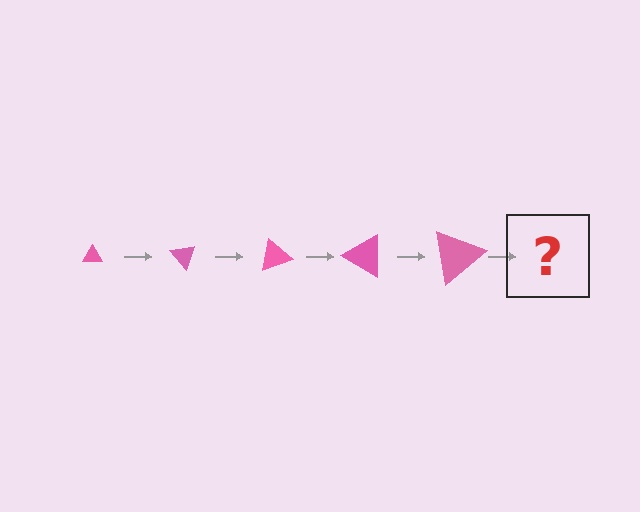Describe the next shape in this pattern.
It should be a triangle, larger than the previous one and rotated 250 degrees from the start.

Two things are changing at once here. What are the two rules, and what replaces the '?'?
The two rules are that the triangle grows larger each step and it rotates 50 degrees each step. The '?' should be a triangle, larger than the previous one and rotated 250 degrees from the start.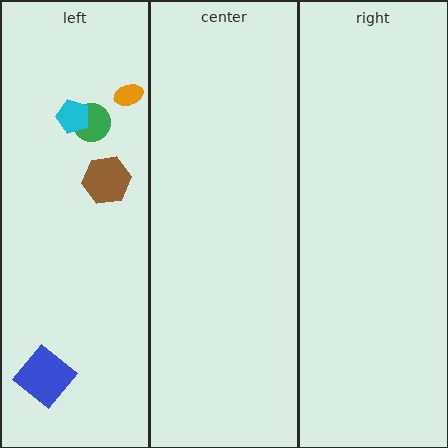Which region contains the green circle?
The left region.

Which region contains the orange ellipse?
The left region.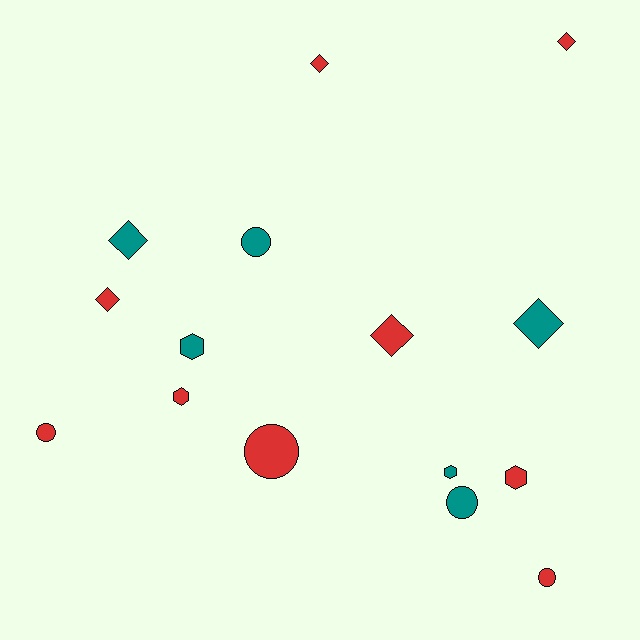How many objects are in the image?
There are 15 objects.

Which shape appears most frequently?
Diamond, with 6 objects.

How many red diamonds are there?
There are 4 red diamonds.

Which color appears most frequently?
Red, with 9 objects.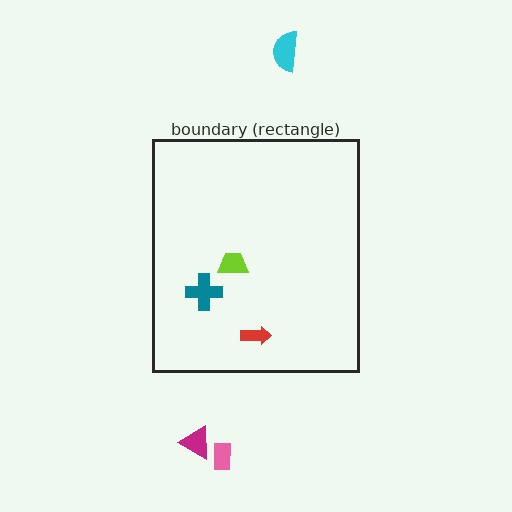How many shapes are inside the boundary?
3 inside, 3 outside.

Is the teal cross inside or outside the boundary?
Inside.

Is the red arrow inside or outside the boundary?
Inside.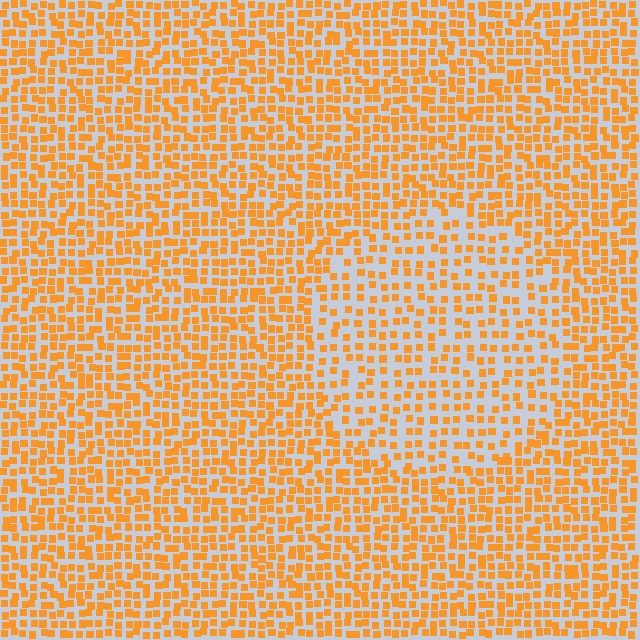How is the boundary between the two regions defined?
The boundary is defined by a change in element density (approximately 1.6x ratio). All elements are the same color, size, and shape.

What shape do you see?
I see a circle.